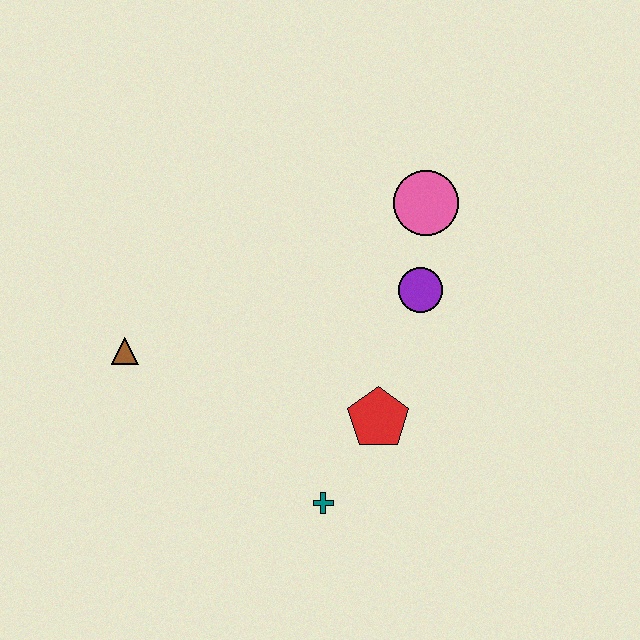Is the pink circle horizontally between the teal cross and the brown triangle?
No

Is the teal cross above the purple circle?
No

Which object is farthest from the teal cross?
The pink circle is farthest from the teal cross.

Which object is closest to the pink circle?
The purple circle is closest to the pink circle.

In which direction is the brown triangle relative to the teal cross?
The brown triangle is to the left of the teal cross.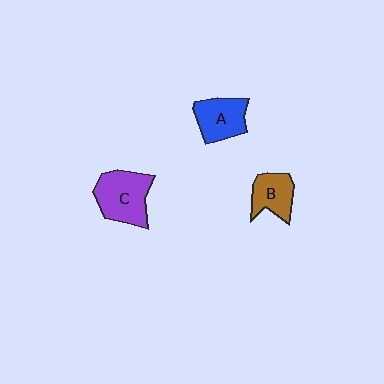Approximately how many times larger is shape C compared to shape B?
Approximately 1.5 times.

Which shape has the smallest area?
Shape B (brown).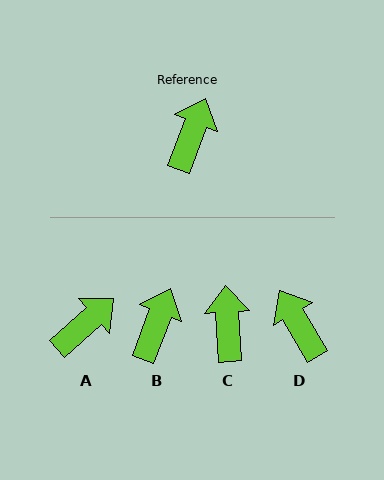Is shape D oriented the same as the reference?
No, it is off by about 51 degrees.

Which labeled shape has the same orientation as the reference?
B.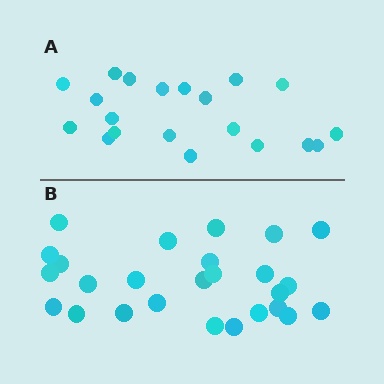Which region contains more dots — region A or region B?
Region B (the bottom region) has more dots.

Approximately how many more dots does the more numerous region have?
Region B has about 6 more dots than region A.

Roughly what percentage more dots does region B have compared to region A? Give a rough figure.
About 30% more.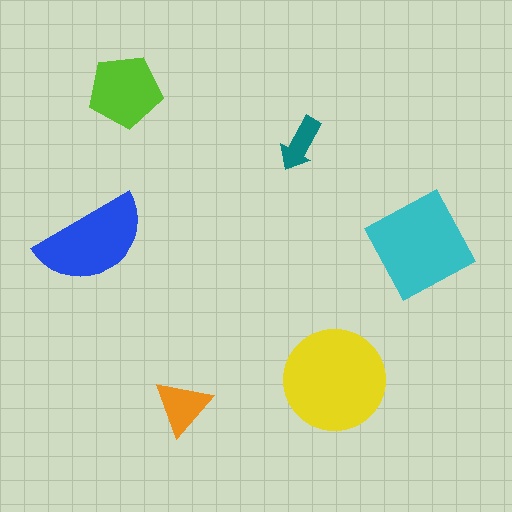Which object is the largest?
The yellow circle.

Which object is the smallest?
The teal arrow.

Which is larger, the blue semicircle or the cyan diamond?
The cyan diamond.